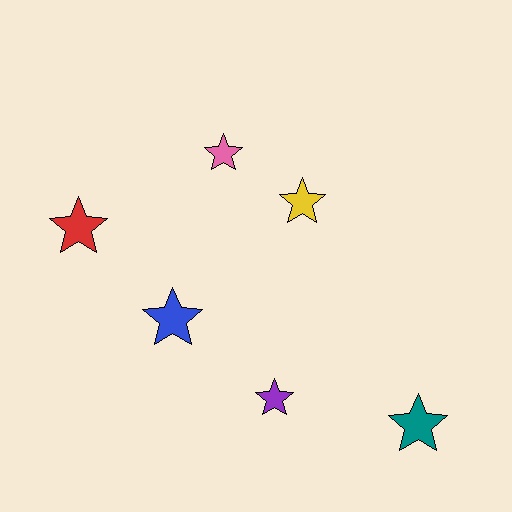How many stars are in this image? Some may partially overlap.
There are 6 stars.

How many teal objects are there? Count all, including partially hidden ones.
There is 1 teal object.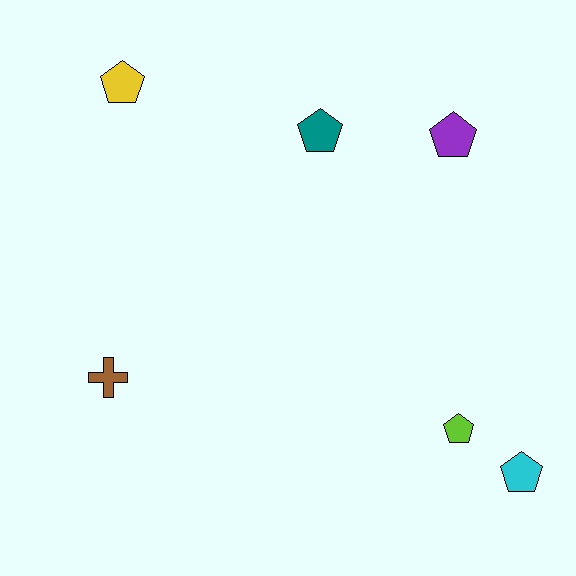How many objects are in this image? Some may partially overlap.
There are 6 objects.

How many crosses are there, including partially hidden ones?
There is 1 cross.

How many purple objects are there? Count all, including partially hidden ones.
There is 1 purple object.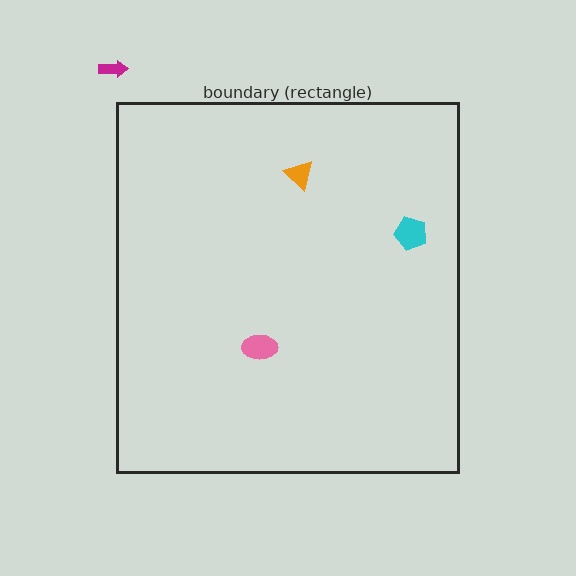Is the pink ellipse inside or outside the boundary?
Inside.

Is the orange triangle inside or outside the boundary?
Inside.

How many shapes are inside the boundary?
3 inside, 1 outside.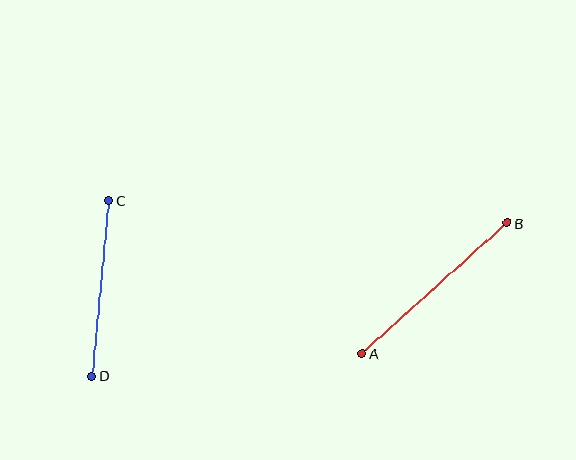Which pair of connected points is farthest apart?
Points A and B are farthest apart.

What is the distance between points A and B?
The distance is approximately 195 pixels.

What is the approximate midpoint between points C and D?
The midpoint is at approximately (100, 288) pixels.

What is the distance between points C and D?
The distance is approximately 176 pixels.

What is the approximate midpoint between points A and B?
The midpoint is at approximately (435, 288) pixels.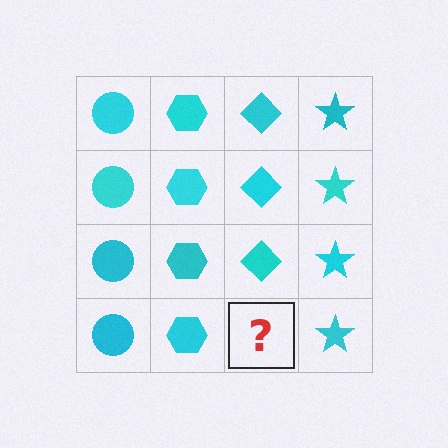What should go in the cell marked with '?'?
The missing cell should contain a cyan diamond.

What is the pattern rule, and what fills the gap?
The rule is that each column has a consistent shape. The gap should be filled with a cyan diamond.